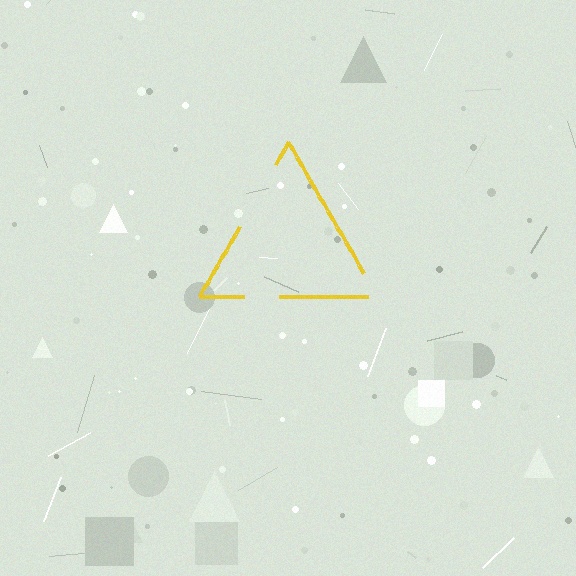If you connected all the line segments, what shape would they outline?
They would outline a triangle.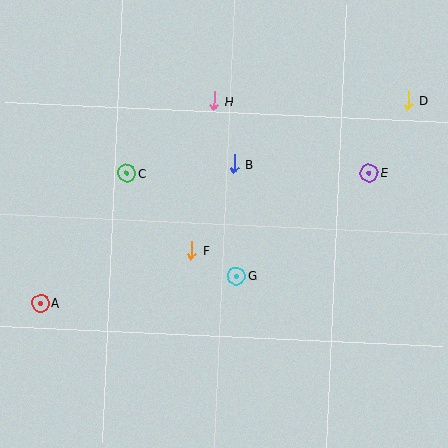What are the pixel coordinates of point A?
Point A is at (41, 303).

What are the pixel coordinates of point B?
Point B is at (234, 164).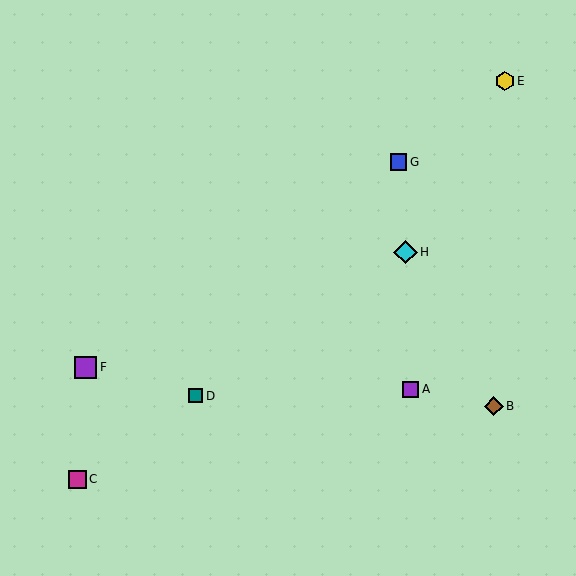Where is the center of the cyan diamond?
The center of the cyan diamond is at (405, 252).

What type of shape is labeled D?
Shape D is a teal square.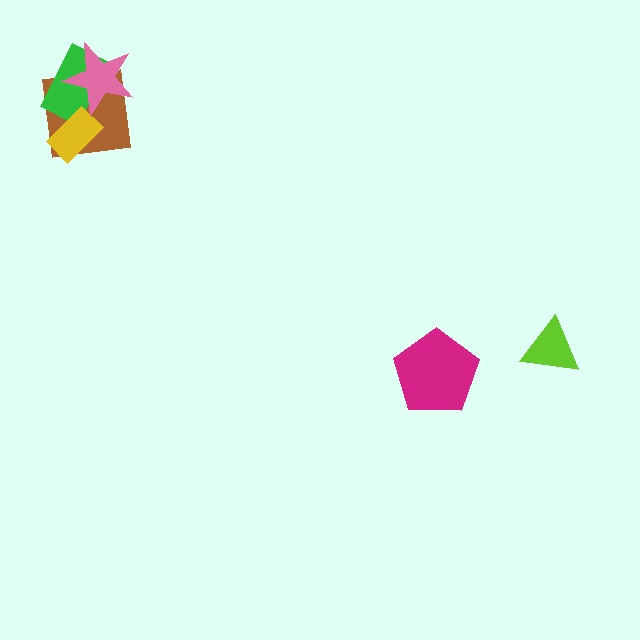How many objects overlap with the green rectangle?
3 objects overlap with the green rectangle.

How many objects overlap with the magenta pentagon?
0 objects overlap with the magenta pentagon.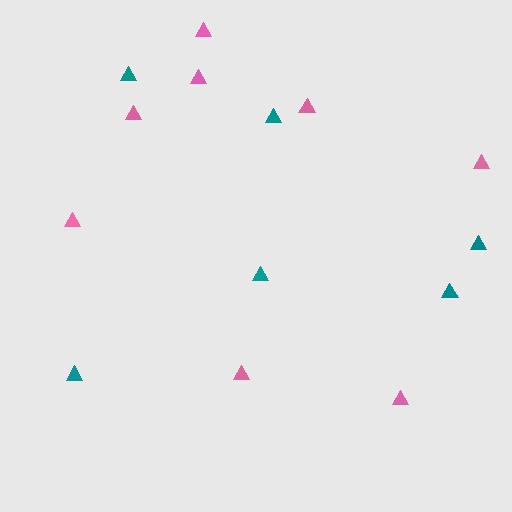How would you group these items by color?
There are 2 groups: one group of pink triangles (8) and one group of teal triangles (6).